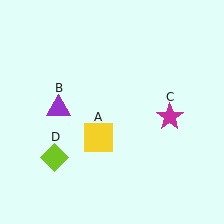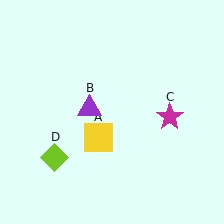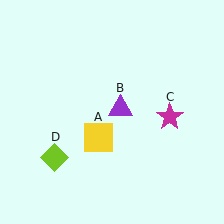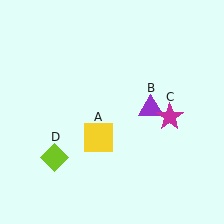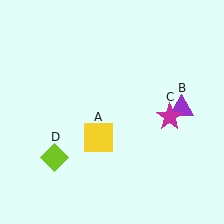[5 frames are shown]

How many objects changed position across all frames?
1 object changed position: purple triangle (object B).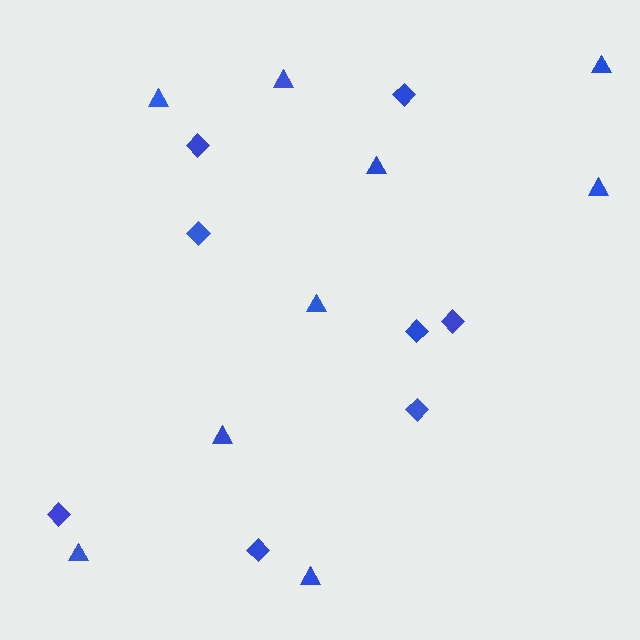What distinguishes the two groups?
There are 2 groups: one group of diamonds (8) and one group of triangles (9).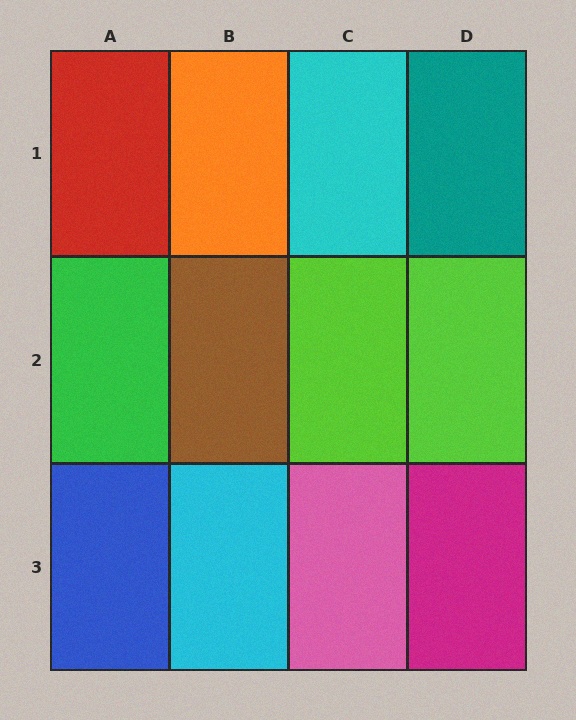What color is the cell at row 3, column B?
Cyan.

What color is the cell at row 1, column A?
Red.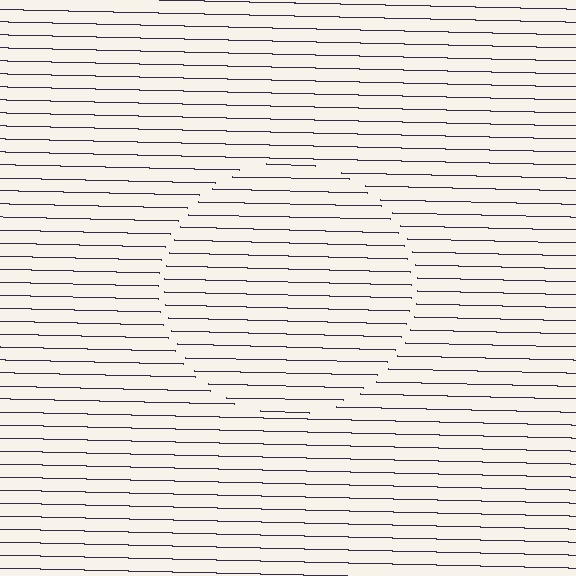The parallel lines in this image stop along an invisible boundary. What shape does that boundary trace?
An illusory circle. The interior of the shape contains the same grating, shifted by half a period — the contour is defined by the phase discontinuity where line-ends from the inner and outer gratings abut.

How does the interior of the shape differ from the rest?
The interior of the shape contains the same grating, shifted by half a period — the contour is defined by the phase discontinuity where line-ends from the inner and outer gratings abut.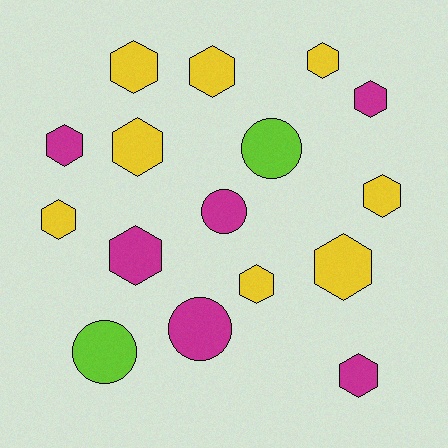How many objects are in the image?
There are 16 objects.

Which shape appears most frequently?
Hexagon, with 12 objects.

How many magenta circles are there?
There are 2 magenta circles.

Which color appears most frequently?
Yellow, with 8 objects.